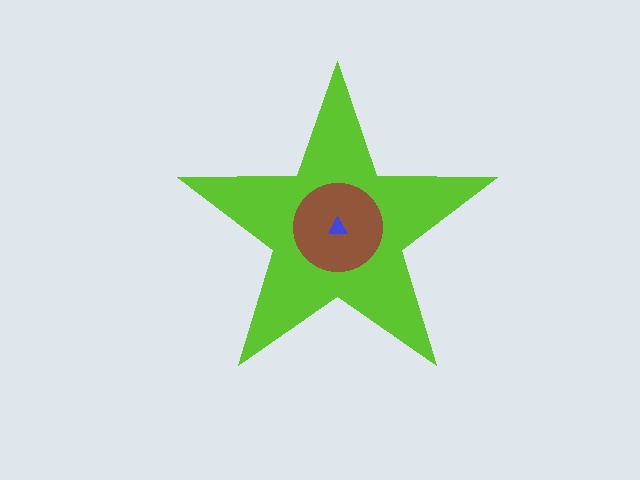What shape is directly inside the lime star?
The brown circle.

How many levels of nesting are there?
3.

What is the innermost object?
The blue triangle.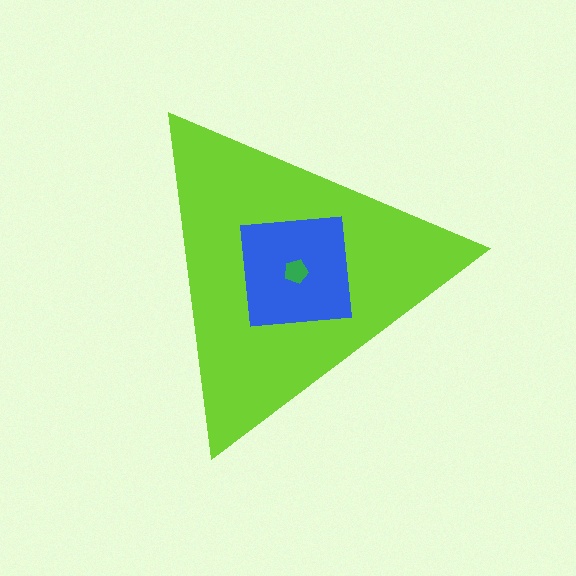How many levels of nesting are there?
3.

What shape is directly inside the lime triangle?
The blue square.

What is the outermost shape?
The lime triangle.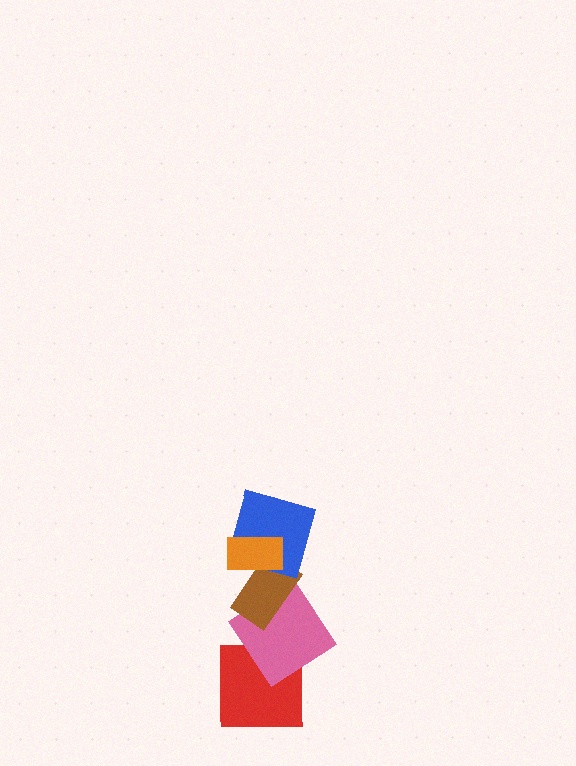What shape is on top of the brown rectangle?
The blue square is on top of the brown rectangle.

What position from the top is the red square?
The red square is 5th from the top.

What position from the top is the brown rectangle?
The brown rectangle is 3rd from the top.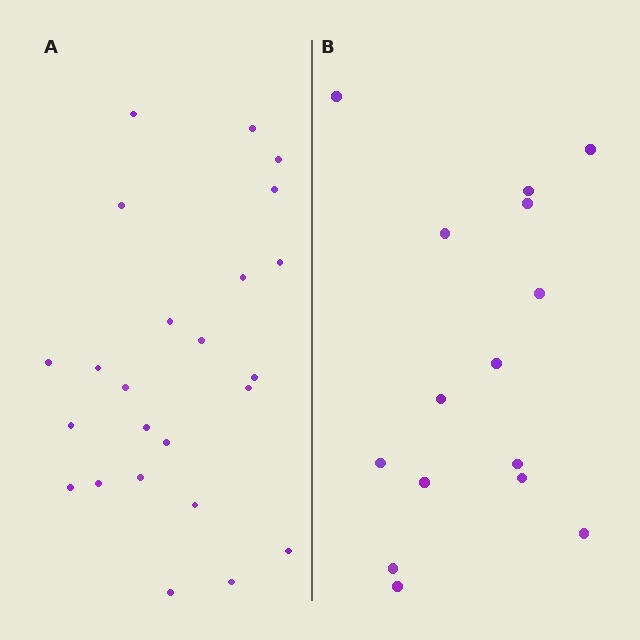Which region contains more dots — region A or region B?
Region A (the left region) has more dots.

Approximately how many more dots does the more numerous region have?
Region A has roughly 8 or so more dots than region B.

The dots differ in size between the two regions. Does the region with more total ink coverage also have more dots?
No. Region B has more total ink coverage because its dots are larger, but region A actually contains more individual dots. Total area can be misleading — the number of items is what matters here.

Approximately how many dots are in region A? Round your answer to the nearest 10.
About 20 dots. (The exact count is 24, which rounds to 20.)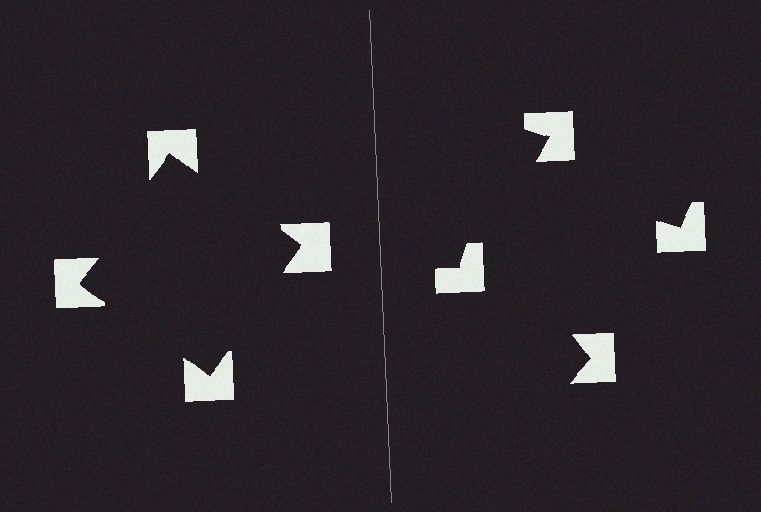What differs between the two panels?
The notched squares are positioned identically on both sides; only the wedge orientations differ. On the left they align to a square; on the right they are misaligned.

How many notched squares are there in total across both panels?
8 — 4 on each side.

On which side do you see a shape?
An illusory square appears on the left side. On the right side the wedge cuts are rotated, so no coherent shape forms.